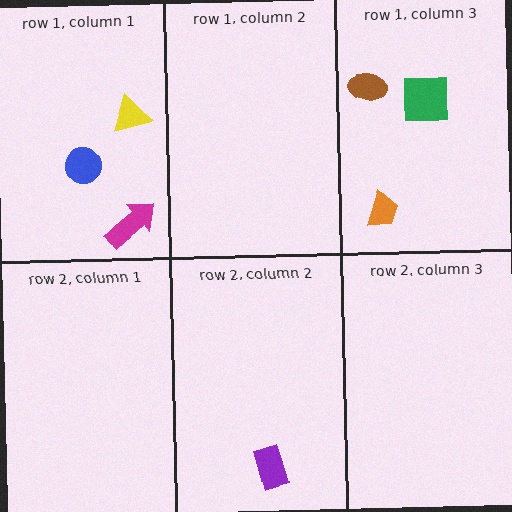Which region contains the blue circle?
The row 1, column 1 region.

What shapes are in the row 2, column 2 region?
The purple rectangle.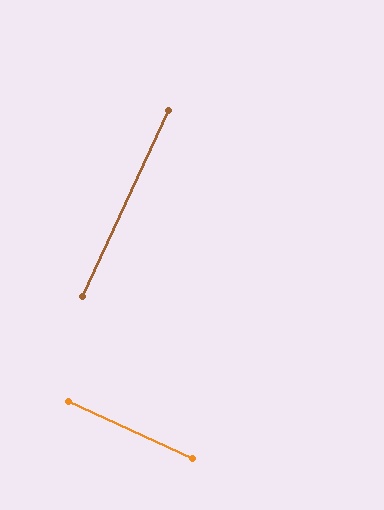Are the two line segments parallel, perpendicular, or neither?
Perpendicular — they meet at approximately 90°.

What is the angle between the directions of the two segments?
Approximately 90 degrees.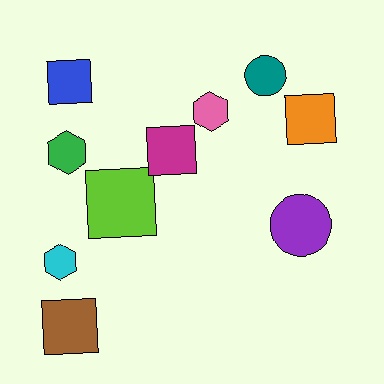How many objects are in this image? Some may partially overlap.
There are 10 objects.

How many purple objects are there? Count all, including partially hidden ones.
There is 1 purple object.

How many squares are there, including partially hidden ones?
There are 5 squares.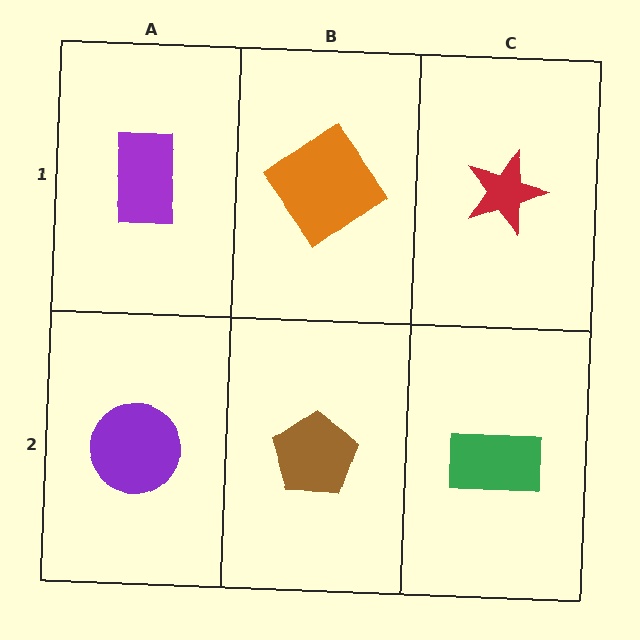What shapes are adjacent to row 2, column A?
A purple rectangle (row 1, column A), a brown pentagon (row 2, column B).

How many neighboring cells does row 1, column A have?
2.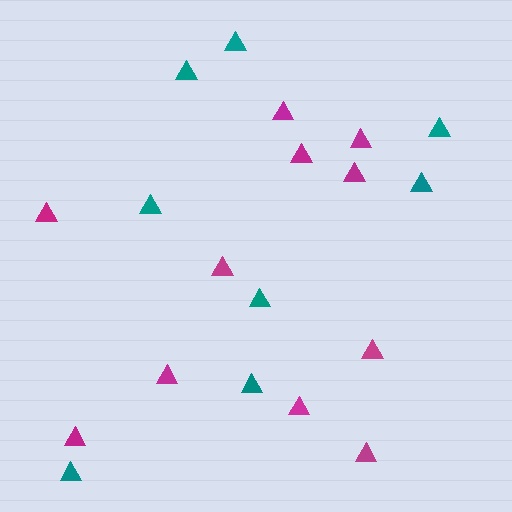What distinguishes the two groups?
There are 2 groups: one group of magenta triangles (11) and one group of teal triangles (8).